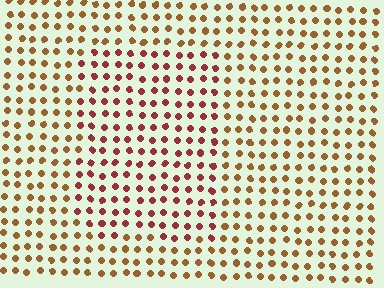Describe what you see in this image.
The image is filled with small brown elements in a uniform arrangement. A rectangle-shaped region is visible where the elements are tinted to a slightly different hue, forming a subtle color boundary.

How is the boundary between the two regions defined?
The boundary is defined purely by a slight shift in hue (about 36 degrees). Spacing, size, and orientation are identical on both sides.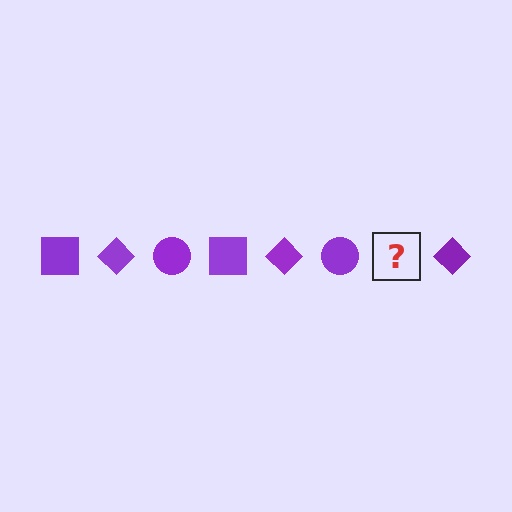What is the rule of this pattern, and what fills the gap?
The rule is that the pattern cycles through square, diamond, circle shapes in purple. The gap should be filled with a purple square.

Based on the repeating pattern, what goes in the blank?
The blank should be a purple square.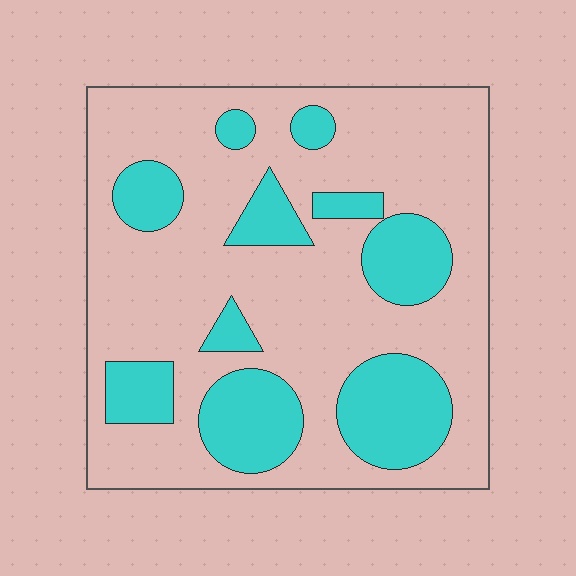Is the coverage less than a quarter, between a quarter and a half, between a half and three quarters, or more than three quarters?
Between a quarter and a half.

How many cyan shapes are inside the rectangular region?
10.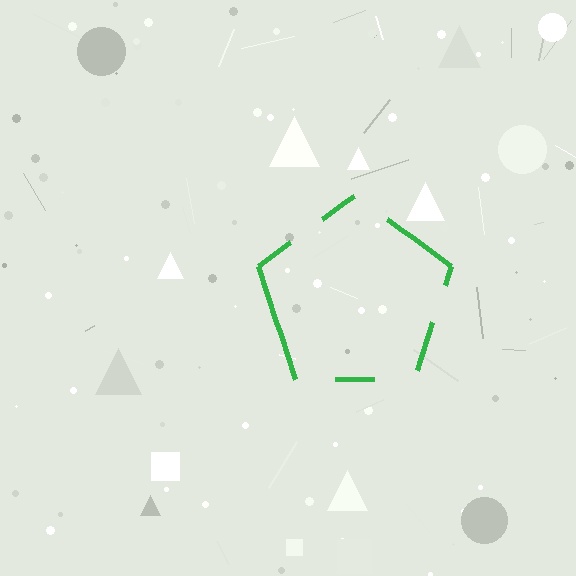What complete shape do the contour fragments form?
The contour fragments form a pentagon.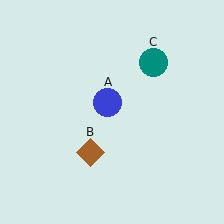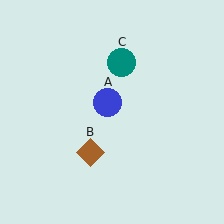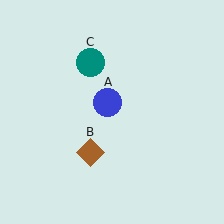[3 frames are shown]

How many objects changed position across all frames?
1 object changed position: teal circle (object C).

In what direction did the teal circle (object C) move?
The teal circle (object C) moved left.